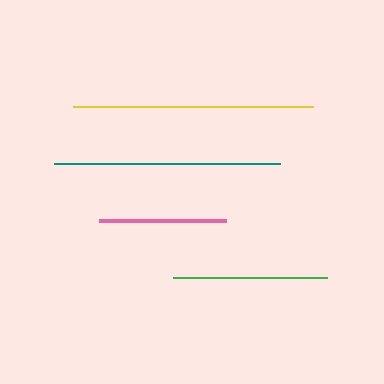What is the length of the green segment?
The green segment is approximately 154 pixels long.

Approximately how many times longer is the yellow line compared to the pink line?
The yellow line is approximately 1.9 times the length of the pink line.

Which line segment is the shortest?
The pink line is the shortest at approximately 127 pixels.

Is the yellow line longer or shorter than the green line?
The yellow line is longer than the green line.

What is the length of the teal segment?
The teal segment is approximately 226 pixels long.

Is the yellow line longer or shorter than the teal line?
The yellow line is longer than the teal line.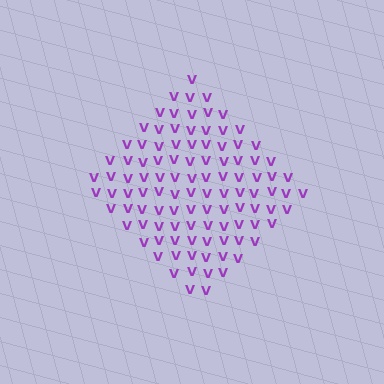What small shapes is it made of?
It is made of small letter V's.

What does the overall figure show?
The overall figure shows a diamond.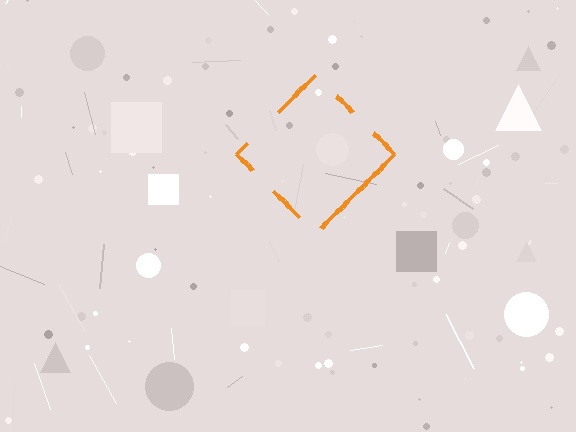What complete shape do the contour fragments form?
The contour fragments form a diamond.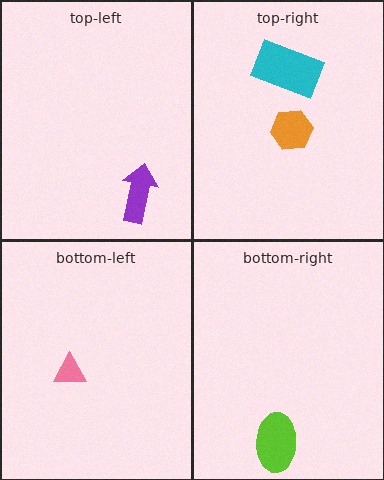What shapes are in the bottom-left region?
The pink triangle.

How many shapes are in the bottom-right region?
1.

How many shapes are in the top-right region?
2.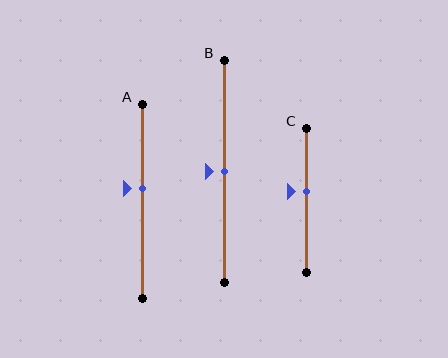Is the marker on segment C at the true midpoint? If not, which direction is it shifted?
No, the marker on segment C is shifted upward by about 6% of the segment length.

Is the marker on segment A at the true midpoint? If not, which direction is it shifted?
No, the marker on segment A is shifted upward by about 7% of the segment length.